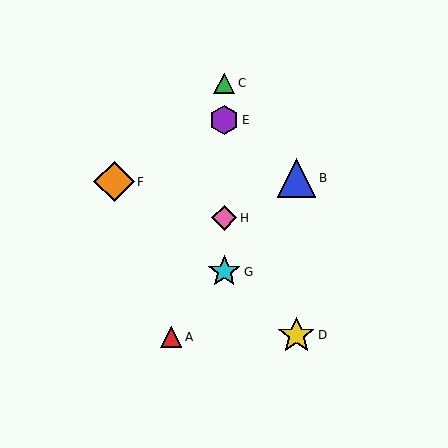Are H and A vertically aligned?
No, H is at x≈224 and A is at x≈171.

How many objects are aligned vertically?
4 objects (C, E, G, H) are aligned vertically.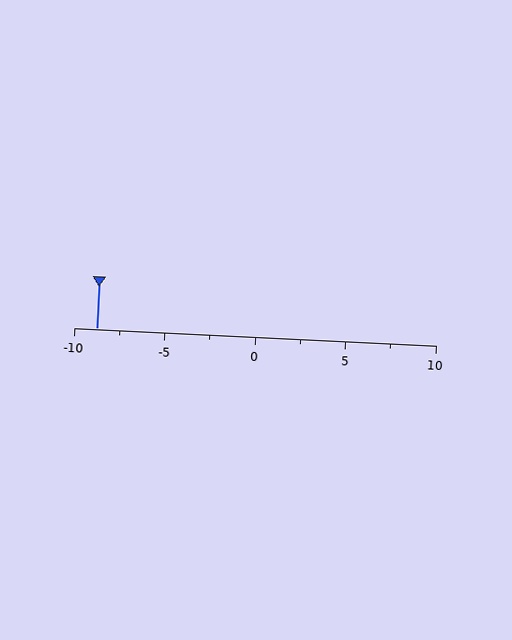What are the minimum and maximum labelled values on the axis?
The axis runs from -10 to 10.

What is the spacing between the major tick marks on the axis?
The major ticks are spaced 5 apart.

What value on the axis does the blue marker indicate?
The marker indicates approximately -8.8.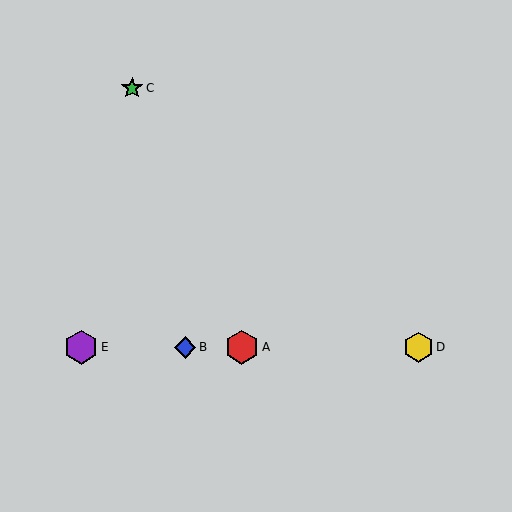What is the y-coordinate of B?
Object B is at y≈347.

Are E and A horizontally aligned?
Yes, both are at y≈347.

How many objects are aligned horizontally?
4 objects (A, B, D, E) are aligned horizontally.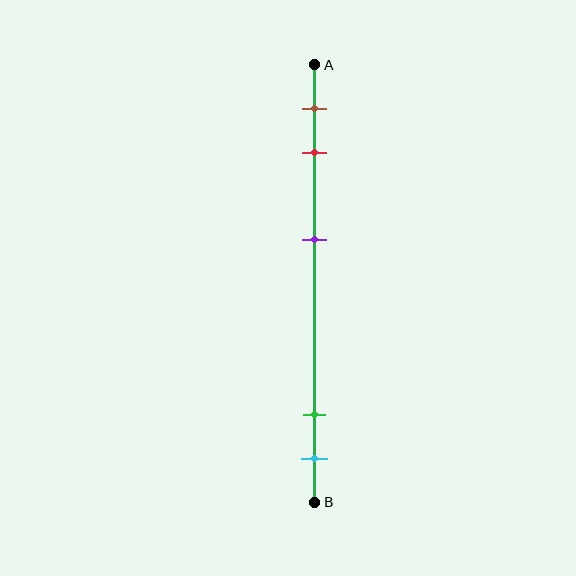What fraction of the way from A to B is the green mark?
The green mark is approximately 80% (0.8) of the way from A to B.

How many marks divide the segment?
There are 5 marks dividing the segment.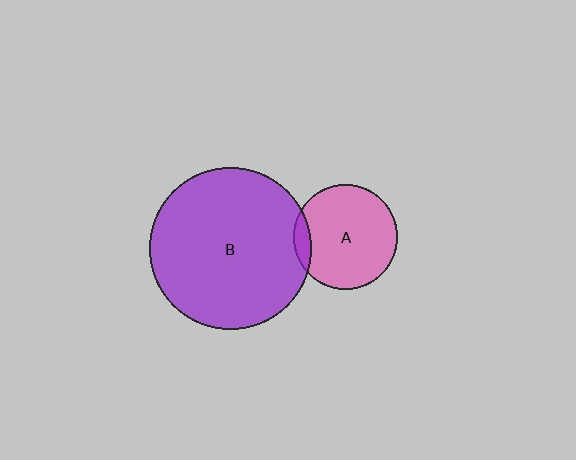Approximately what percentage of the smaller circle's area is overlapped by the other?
Approximately 10%.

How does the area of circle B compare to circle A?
Approximately 2.4 times.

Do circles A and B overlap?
Yes.